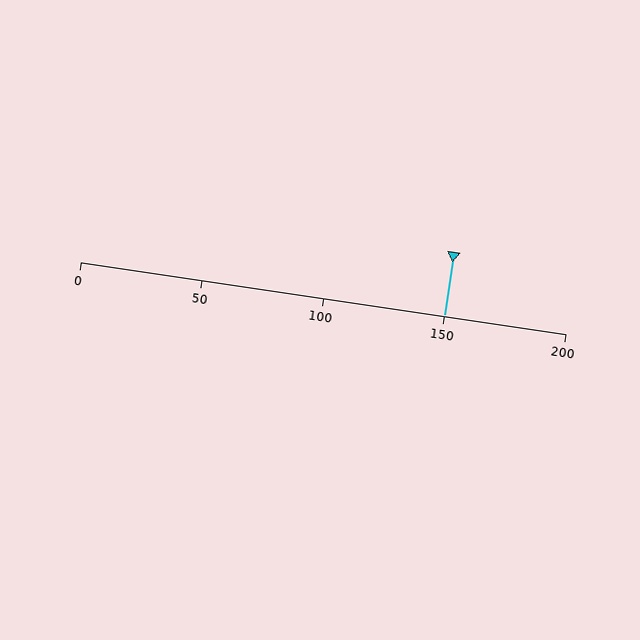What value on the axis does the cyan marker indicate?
The marker indicates approximately 150.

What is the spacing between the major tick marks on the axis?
The major ticks are spaced 50 apart.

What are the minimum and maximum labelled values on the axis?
The axis runs from 0 to 200.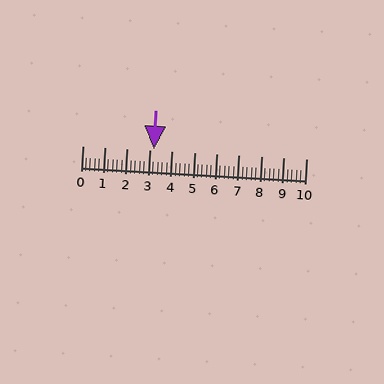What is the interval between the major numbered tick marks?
The major tick marks are spaced 1 units apart.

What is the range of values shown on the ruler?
The ruler shows values from 0 to 10.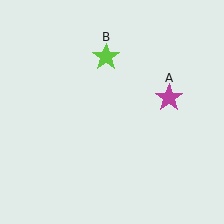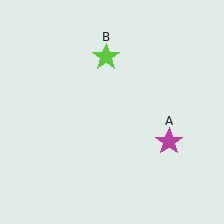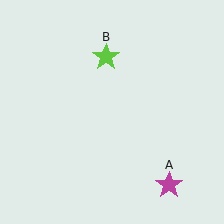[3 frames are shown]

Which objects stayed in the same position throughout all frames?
Lime star (object B) remained stationary.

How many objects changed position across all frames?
1 object changed position: magenta star (object A).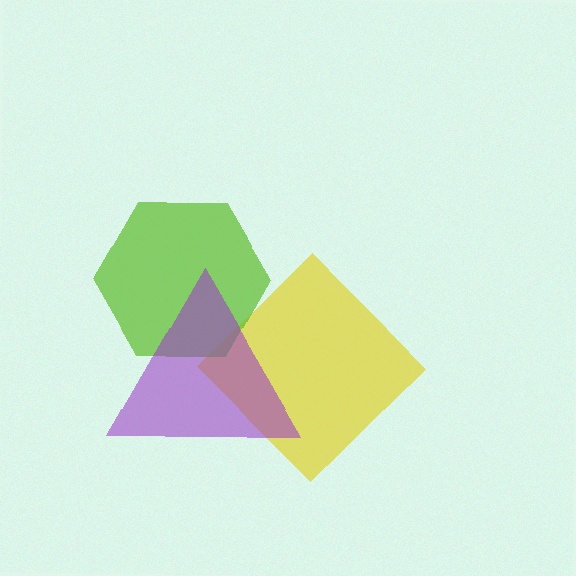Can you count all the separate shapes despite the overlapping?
Yes, there are 3 separate shapes.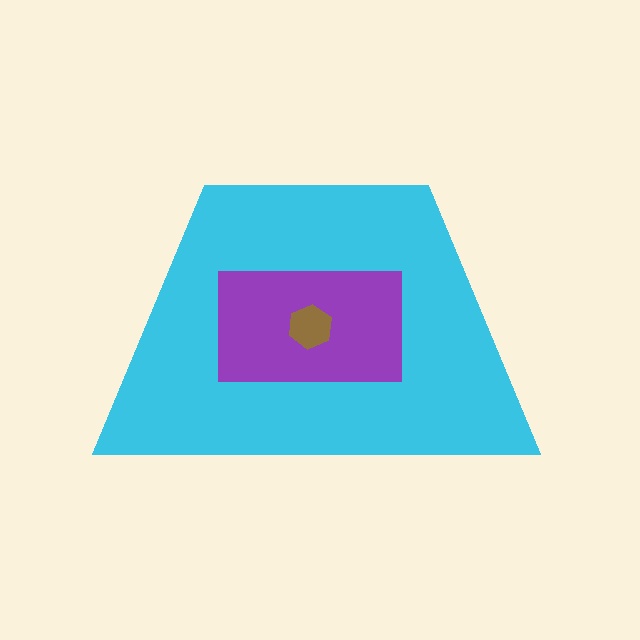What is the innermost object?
The brown hexagon.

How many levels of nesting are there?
3.